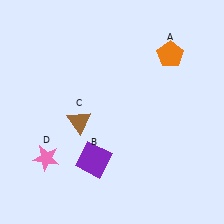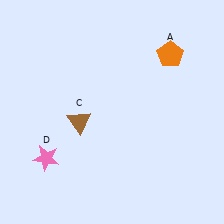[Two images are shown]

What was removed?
The purple square (B) was removed in Image 2.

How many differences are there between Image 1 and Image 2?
There is 1 difference between the two images.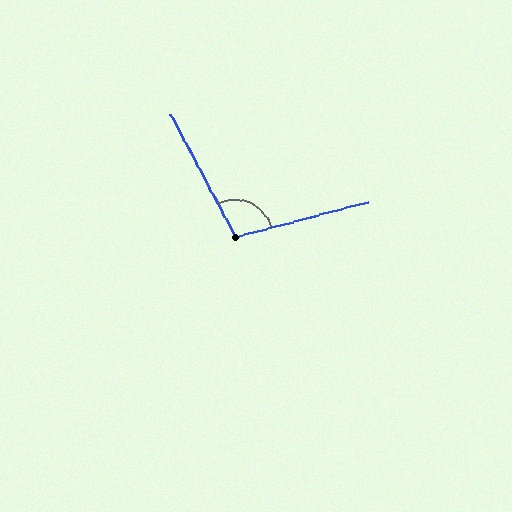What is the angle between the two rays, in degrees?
Approximately 103 degrees.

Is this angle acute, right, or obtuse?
It is obtuse.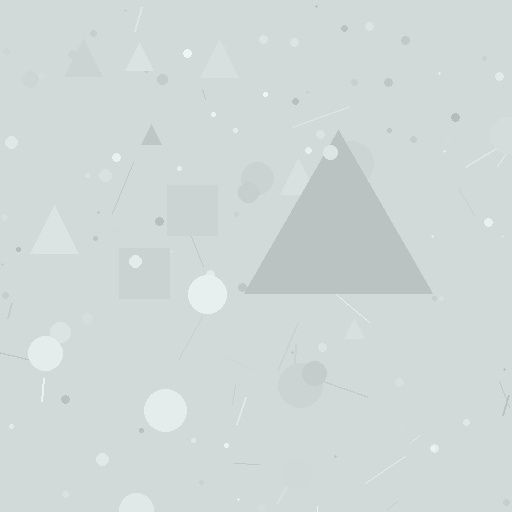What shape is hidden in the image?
A triangle is hidden in the image.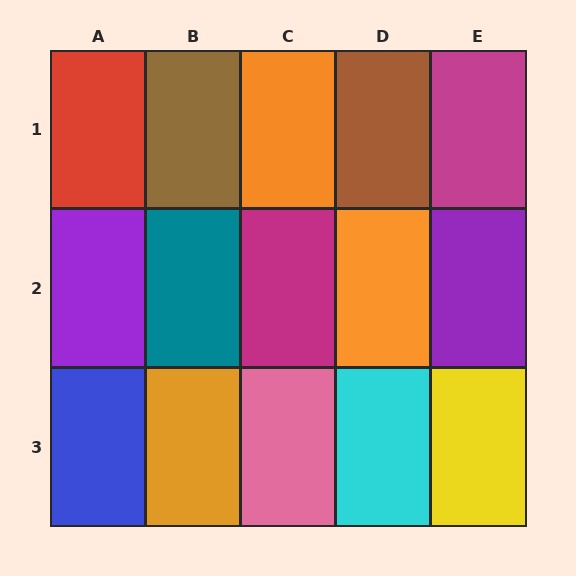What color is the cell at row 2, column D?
Orange.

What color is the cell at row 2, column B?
Teal.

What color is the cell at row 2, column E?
Purple.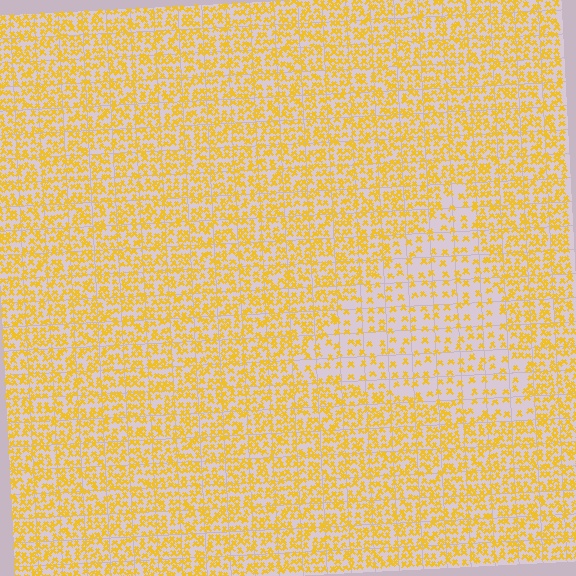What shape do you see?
I see a triangle.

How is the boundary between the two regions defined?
The boundary is defined by a change in element density (approximately 2.2x ratio). All elements are the same color, size, and shape.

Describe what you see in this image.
The image contains small yellow elements arranged at two different densities. A triangle-shaped region is visible where the elements are less densely packed than the surrounding area.